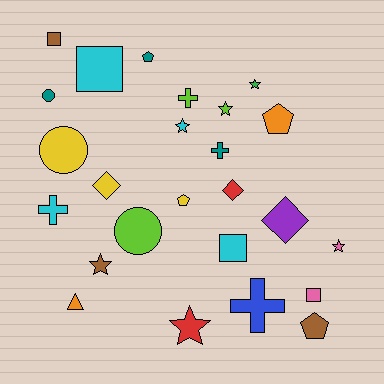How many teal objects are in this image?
There are 3 teal objects.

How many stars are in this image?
There are 6 stars.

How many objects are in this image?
There are 25 objects.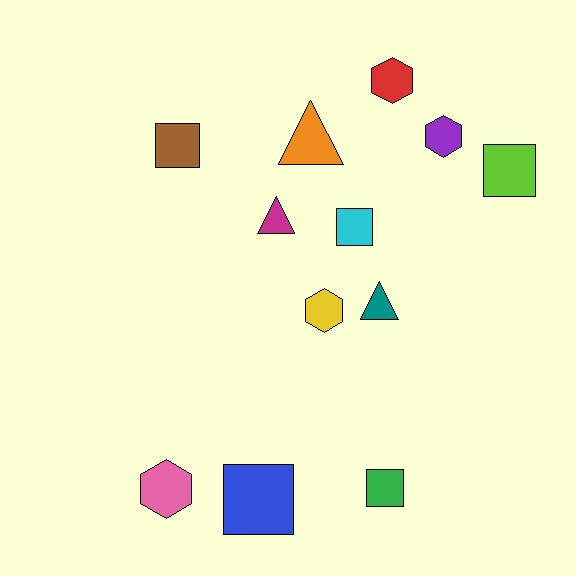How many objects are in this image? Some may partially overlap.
There are 12 objects.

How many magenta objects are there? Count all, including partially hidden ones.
There is 1 magenta object.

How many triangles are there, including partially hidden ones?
There are 3 triangles.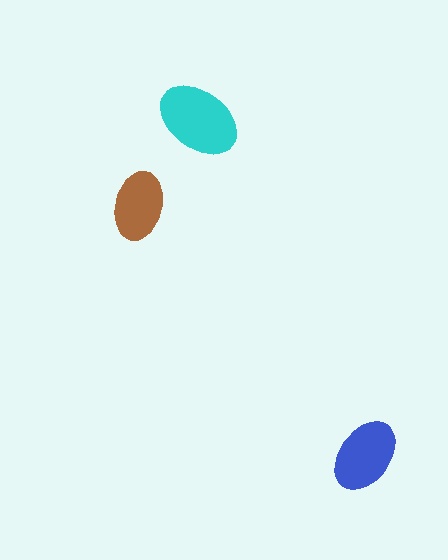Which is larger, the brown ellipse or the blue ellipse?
The blue one.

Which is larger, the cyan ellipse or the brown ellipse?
The cyan one.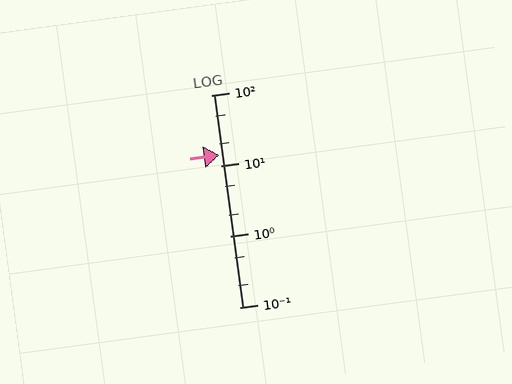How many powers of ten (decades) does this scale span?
The scale spans 3 decades, from 0.1 to 100.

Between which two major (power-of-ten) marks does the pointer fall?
The pointer is between 10 and 100.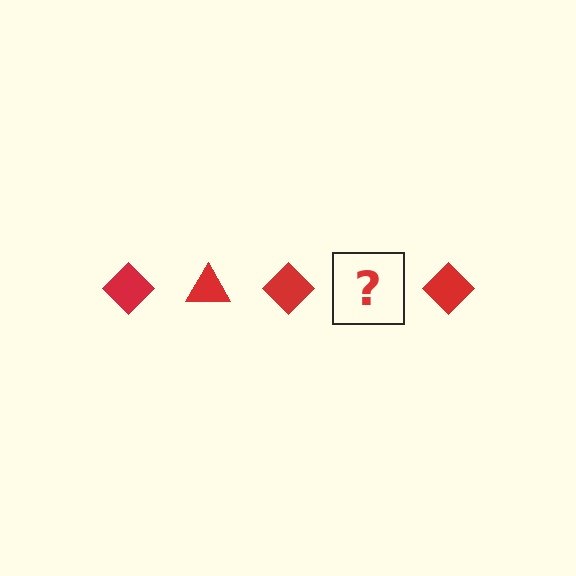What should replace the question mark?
The question mark should be replaced with a red triangle.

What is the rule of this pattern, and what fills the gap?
The rule is that the pattern cycles through diamond, triangle shapes in red. The gap should be filled with a red triangle.